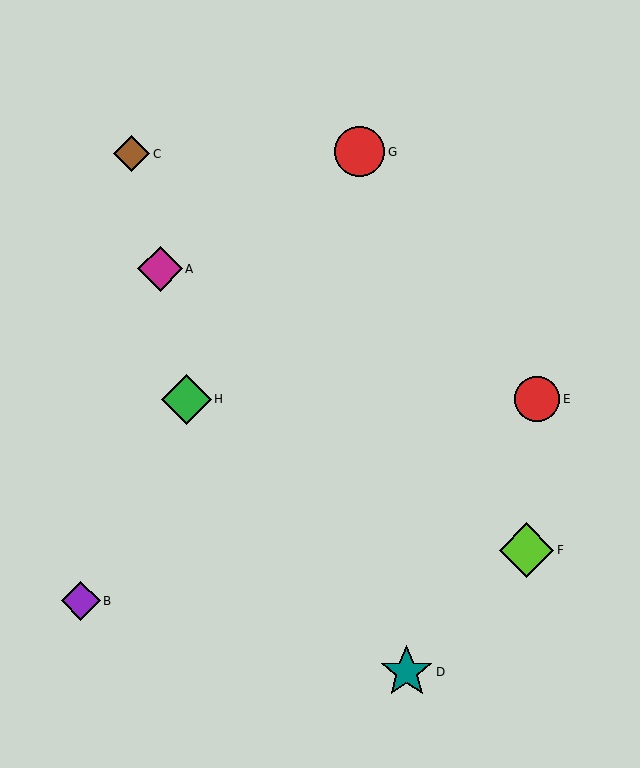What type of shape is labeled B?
Shape B is a purple diamond.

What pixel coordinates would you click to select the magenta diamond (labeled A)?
Click at (160, 269) to select the magenta diamond A.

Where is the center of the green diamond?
The center of the green diamond is at (186, 399).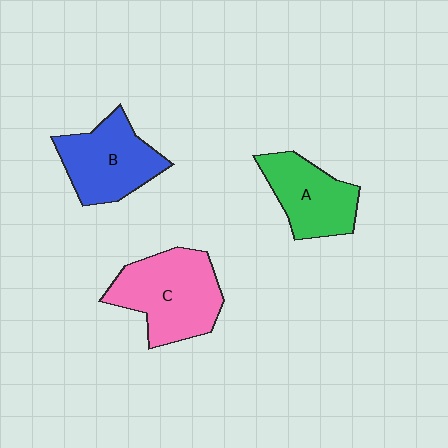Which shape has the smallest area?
Shape A (green).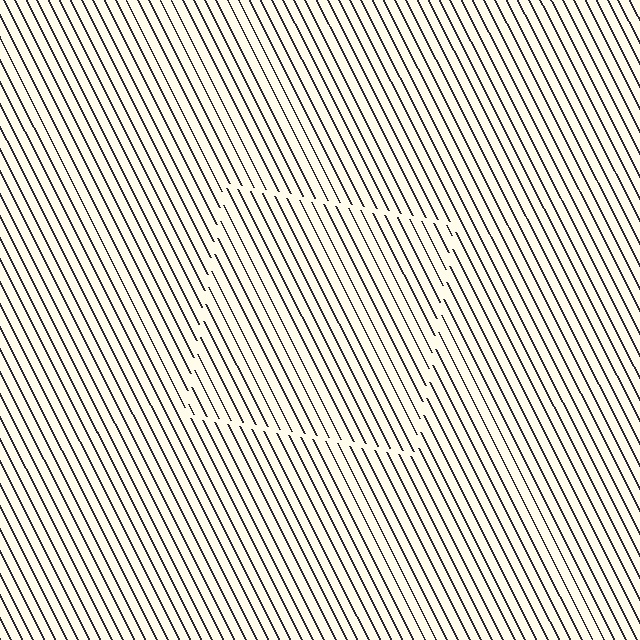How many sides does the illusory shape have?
4 sides — the line-ends trace a square.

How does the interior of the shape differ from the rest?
The interior of the shape contains the same grating, shifted by half a period — the contour is defined by the phase discontinuity where line-ends from the inner and outer gratings abut.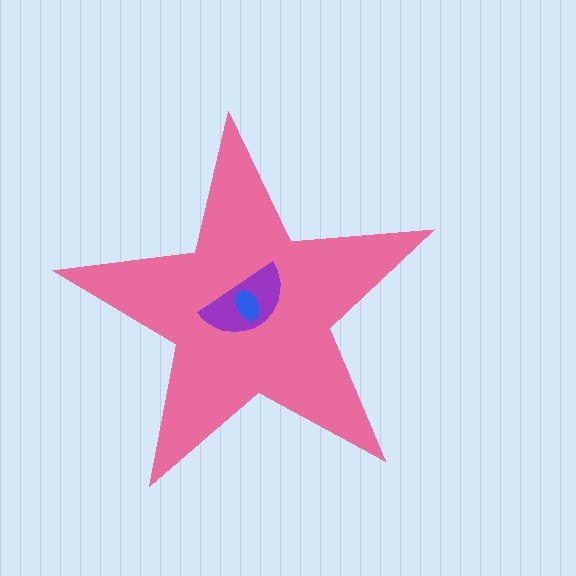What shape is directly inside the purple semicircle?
The blue ellipse.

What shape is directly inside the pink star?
The purple semicircle.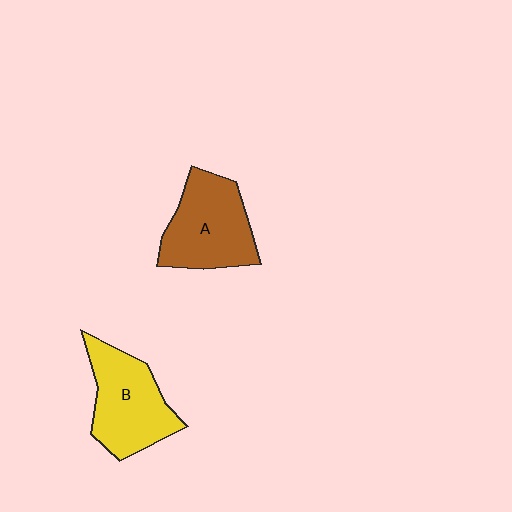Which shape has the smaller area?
Shape B (yellow).